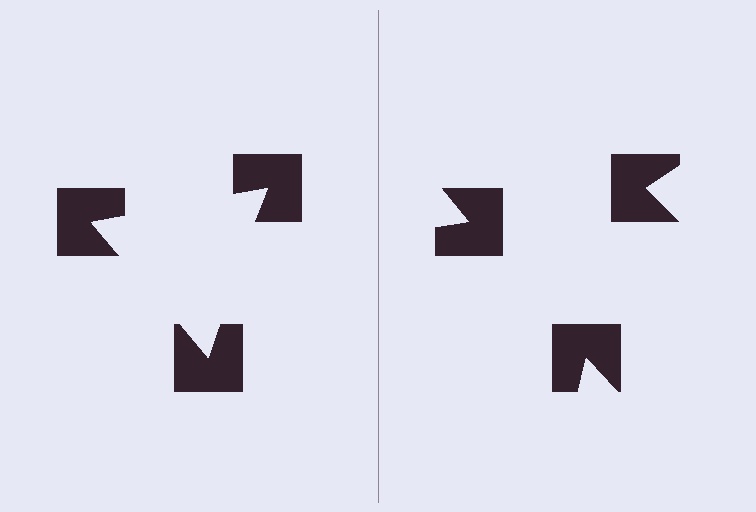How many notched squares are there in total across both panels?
6 — 3 on each side.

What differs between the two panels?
The notched squares are positioned identically on both sides; only the wedge orientations differ. On the left they align to a triangle; on the right they are misaligned.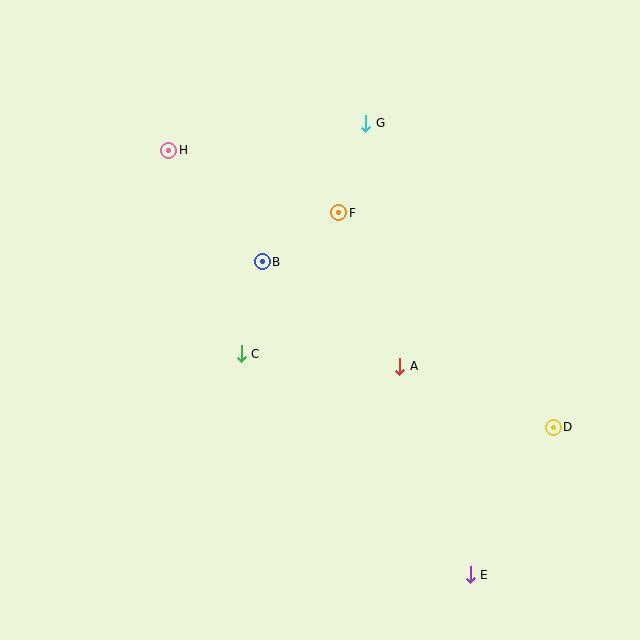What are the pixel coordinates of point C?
Point C is at (241, 354).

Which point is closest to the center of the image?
Point B at (262, 262) is closest to the center.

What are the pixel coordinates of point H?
Point H is at (169, 150).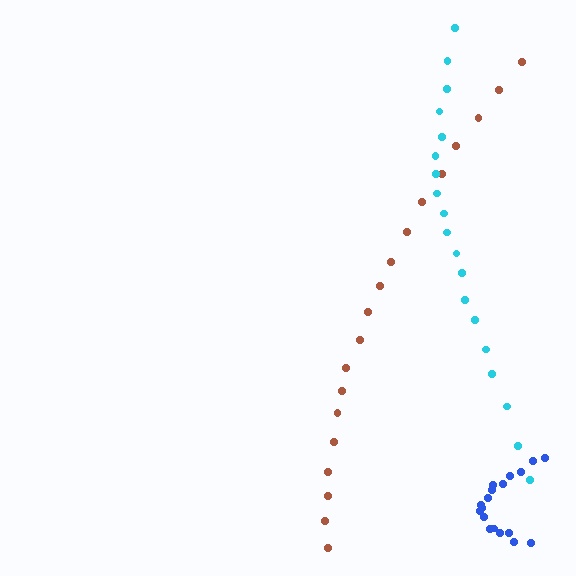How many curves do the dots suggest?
There are 3 distinct paths.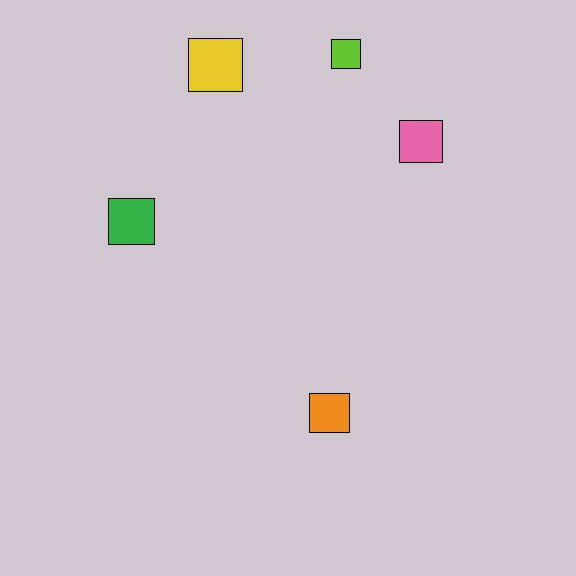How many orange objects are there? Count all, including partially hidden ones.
There is 1 orange object.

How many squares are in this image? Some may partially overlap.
There are 5 squares.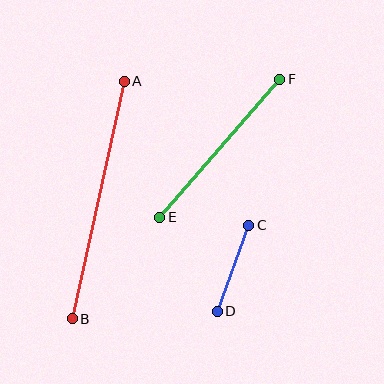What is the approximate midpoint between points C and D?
The midpoint is at approximately (233, 268) pixels.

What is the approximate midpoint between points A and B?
The midpoint is at approximately (98, 200) pixels.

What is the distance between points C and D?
The distance is approximately 92 pixels.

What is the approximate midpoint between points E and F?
The midpoint is at approximately (220, 148) pixels.